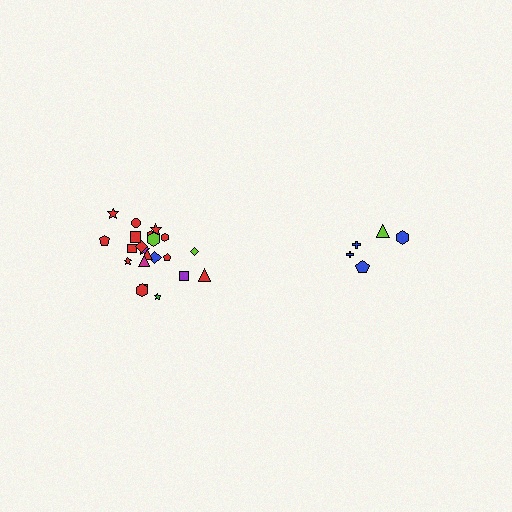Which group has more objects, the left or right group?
The left group.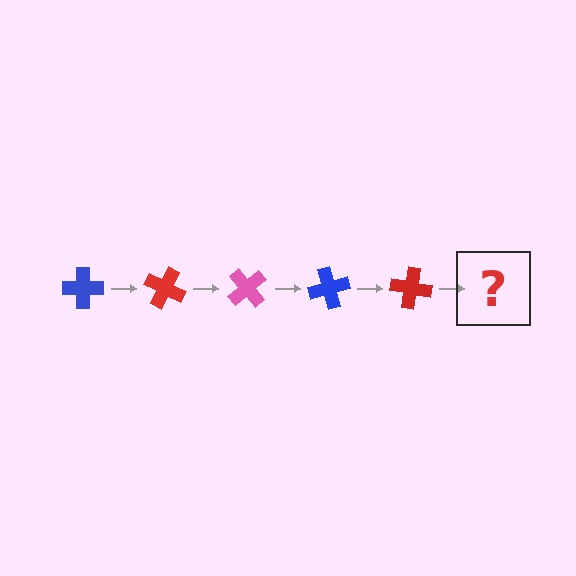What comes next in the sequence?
The next element should be a pink cross, rotated 125 degrees from the start.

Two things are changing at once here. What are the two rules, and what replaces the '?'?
The two rules are that it rotates 25 degrees each step and the color cycles through blue, red, and pink. The '?' should be a pink cross, rotated 125 degrees from the start.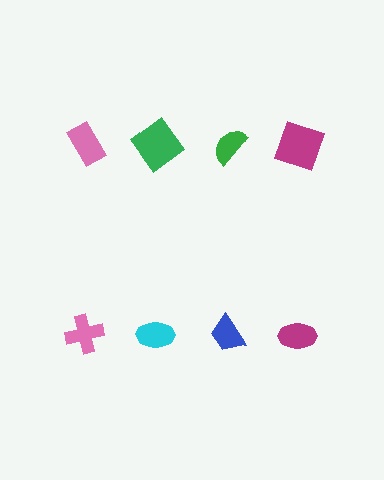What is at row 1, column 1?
A pink rectangle.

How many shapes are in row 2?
4 shapes.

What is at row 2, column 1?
A pink cross.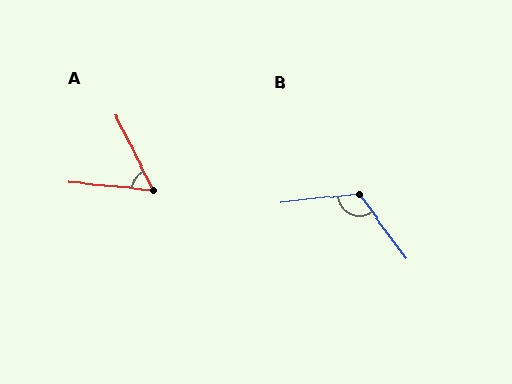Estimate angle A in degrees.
Approximately 58 degrees.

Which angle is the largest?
B, at approximately 120 degrees.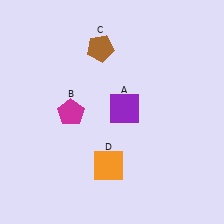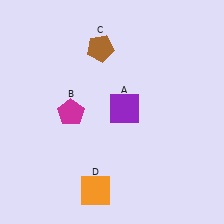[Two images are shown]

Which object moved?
The orange square (D) moved down.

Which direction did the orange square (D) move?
The orange square (D) moved down.